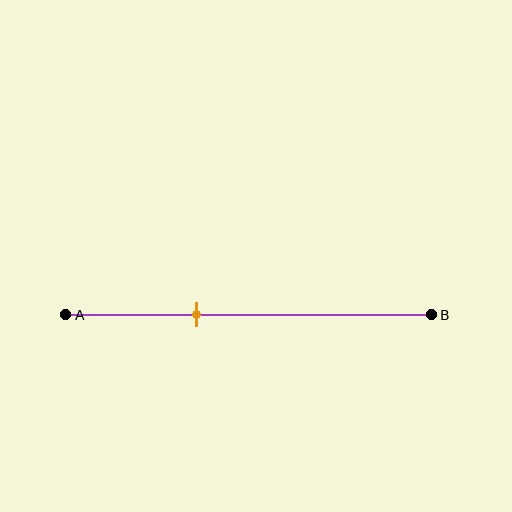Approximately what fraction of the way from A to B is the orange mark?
The orange mark is approximately 35% of the way from A to B.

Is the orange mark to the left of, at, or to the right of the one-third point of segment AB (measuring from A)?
The orange mark is approximately at the one-third point of segment AB.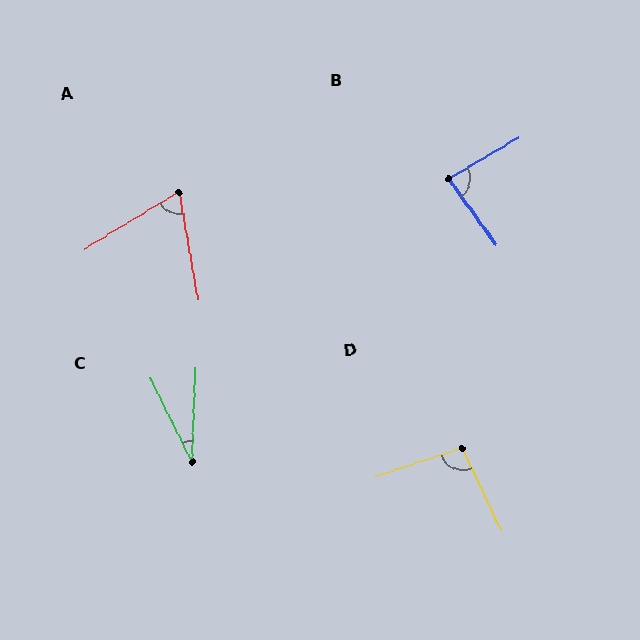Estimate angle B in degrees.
Approximately 84 degrees.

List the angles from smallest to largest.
C (29°), A (69°), B (84°), D (97°).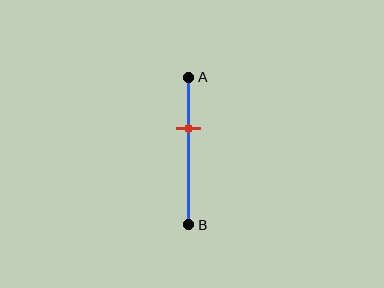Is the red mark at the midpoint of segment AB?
No, the mark is at about 35% from A, not at the 50% midpoint.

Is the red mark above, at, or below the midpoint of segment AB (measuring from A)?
The red mark is above the midpoint of segment AB.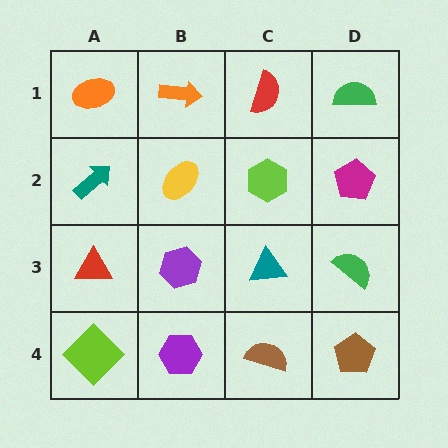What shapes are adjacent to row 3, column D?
A magenta pentagon (row 2, column D), a brown pentagon (row 4, column D), a teal triangle (row 3, column C).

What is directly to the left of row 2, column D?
A lime hexagon.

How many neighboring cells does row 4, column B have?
3.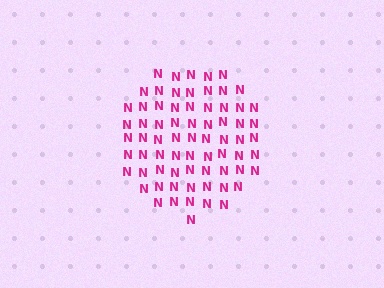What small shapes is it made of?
It is made of small letter N's.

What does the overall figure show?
The overall figure shows a circle.